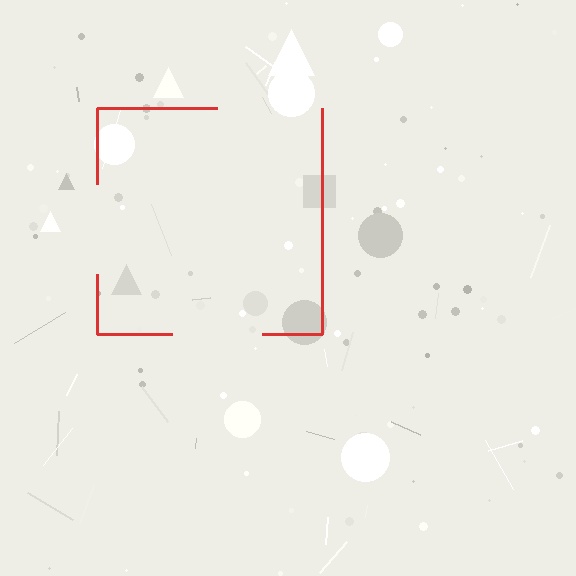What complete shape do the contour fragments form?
The contour fragments form a square.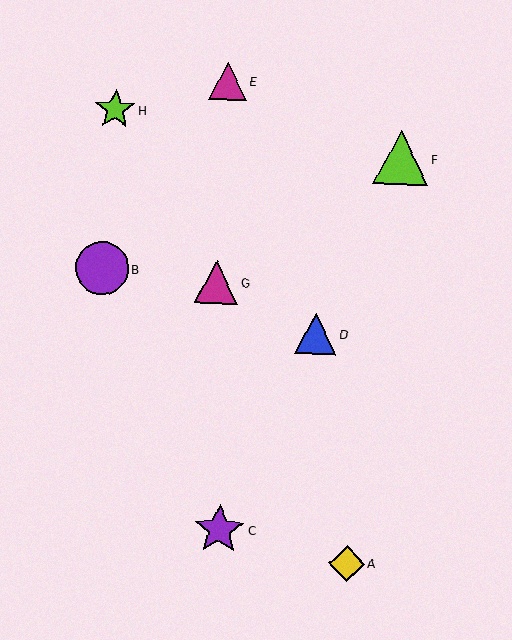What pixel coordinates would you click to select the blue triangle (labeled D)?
Click at (316, 334) to select the blue triangle D.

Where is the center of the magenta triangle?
The center of the magenta triangle is at (216, 282).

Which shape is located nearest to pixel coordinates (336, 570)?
The yellow diamond (labeled A) at (346, 564) is nearest to that location.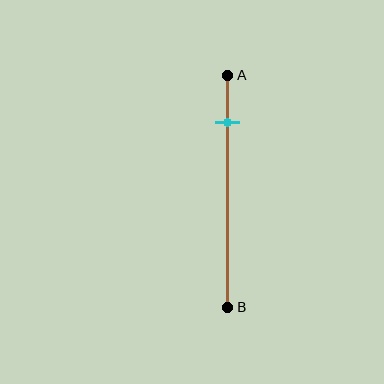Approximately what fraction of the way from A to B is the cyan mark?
The cyan mark is approximately 20% of the way from A to B.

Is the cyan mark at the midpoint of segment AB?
No, the mark is at about 20% from A, not at the 50% midpoint.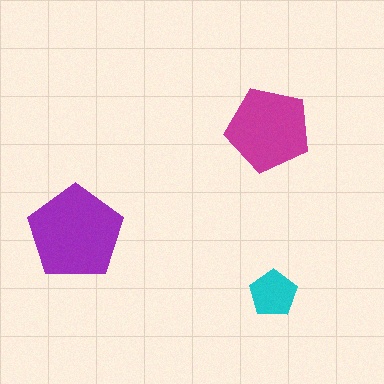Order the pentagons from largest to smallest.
the purple one, the magenta one, the cyan one.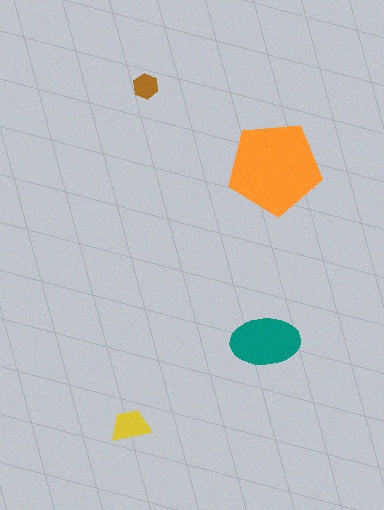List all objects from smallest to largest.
The brown hexagon, the yellow trapezoid, the teal ellipse, the orange pentagon.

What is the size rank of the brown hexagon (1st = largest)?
4th.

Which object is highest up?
The brown hexagon is topmost.